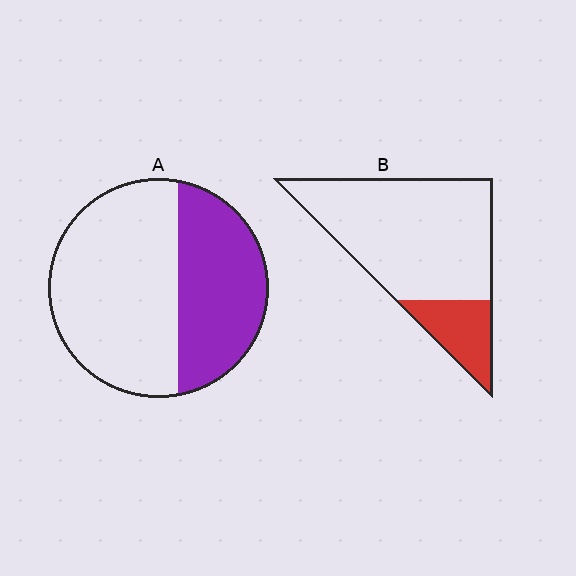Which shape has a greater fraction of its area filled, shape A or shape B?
Shape A.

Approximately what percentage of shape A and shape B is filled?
A is approximately 40% and B is approximately 20%.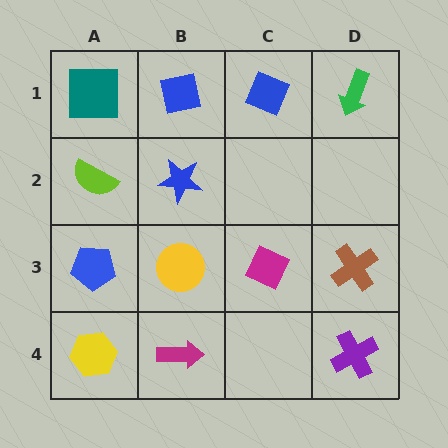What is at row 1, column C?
A blue diamond.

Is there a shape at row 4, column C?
No, that cell is empty.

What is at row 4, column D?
A purple cross.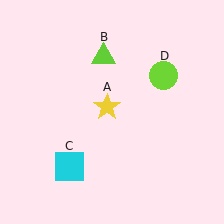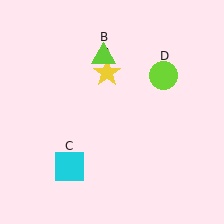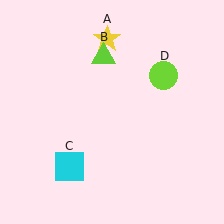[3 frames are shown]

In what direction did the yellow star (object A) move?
The yellow star (object A) moved up.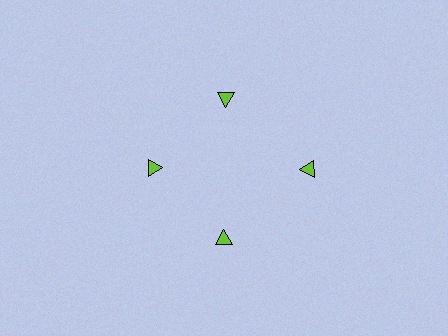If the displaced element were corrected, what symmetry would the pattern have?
It would have 4-fold rotational symmetry — the pattern would map onto itself every 90 degrees.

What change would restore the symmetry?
The symmetry would be restored by moving it inward, back onto the ring so that all 4 triangles sit at equal angles and equal distance from the center.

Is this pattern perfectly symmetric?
No. The 4 lime triangles are arranged in a ring, but one element near the 3 o'clock position is pushed outward from the center, breaking the 4-fold rotational symmetry.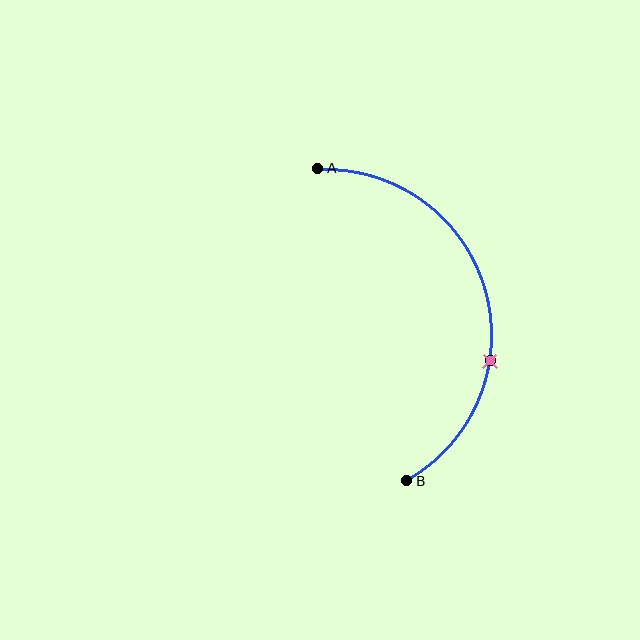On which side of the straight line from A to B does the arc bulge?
The arc bulges to the right of the straight line connecting A and B.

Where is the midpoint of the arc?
The arc midpoint is the point on the curve farthest from the straight line joining A and B. It sits to the right of that line.